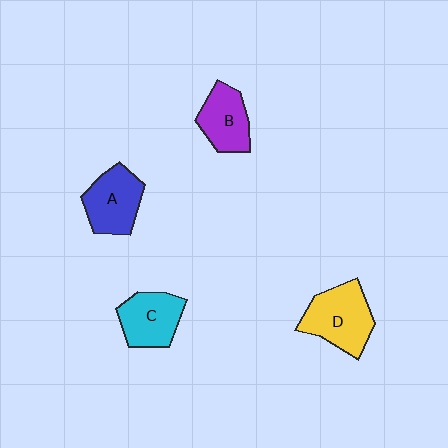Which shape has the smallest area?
Shape B (purple).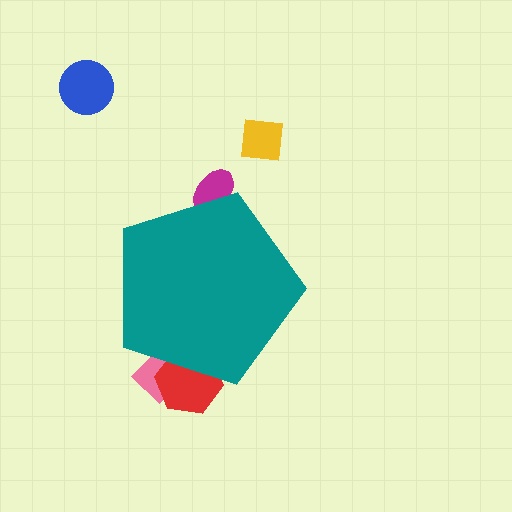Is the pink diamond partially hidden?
Yes, the pink diamond is partially hidden behind the teal pentagon.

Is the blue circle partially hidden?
No, the blue circle is fully visible.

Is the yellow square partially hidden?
No, the yellow square is fully visible.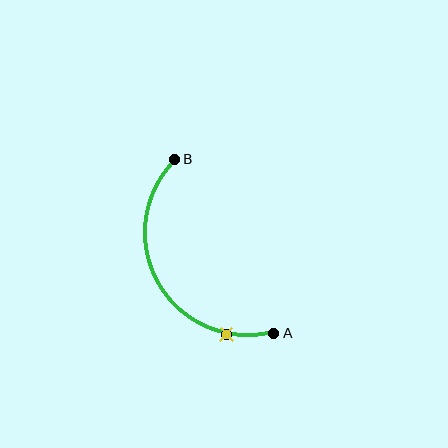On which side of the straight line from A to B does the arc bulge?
The arc bulges to the left of the straight line connecting A and B.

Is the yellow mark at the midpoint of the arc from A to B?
No. The yellow mark lies on the arc but is closer to endpoint A. The arc midpoint would be at the point on the curve equidistant along the arc from both A and B.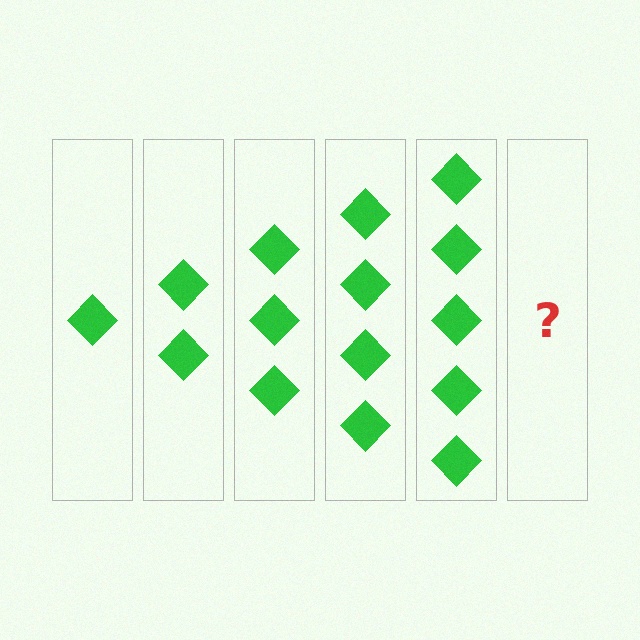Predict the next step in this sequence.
The next step is 6 diamonds.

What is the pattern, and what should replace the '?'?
The pattern is that each step adds one more diamond. The '?' should be 6 diamonds.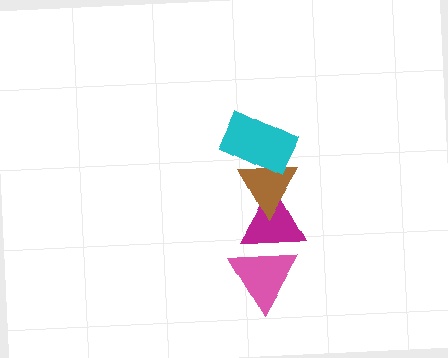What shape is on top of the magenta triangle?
The brown triangle is on top of the magenta triangle.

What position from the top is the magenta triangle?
The magenta triangle is 3rd from the top.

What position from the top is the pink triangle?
The pink triangle is 4th from the top.